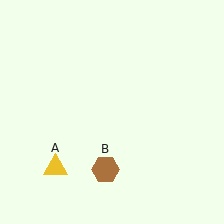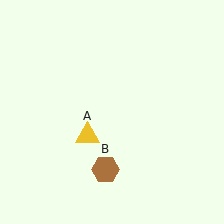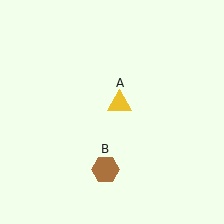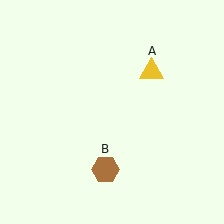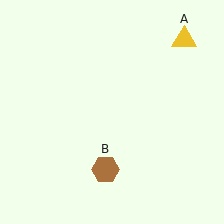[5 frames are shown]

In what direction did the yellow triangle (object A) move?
The yellow triangle (object A) moved up and to the right.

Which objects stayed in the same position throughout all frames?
Brown hexagon (object B) remained stationary.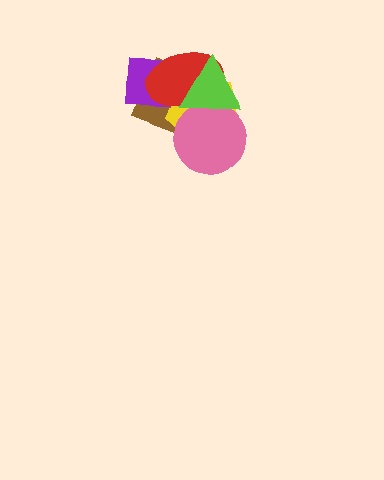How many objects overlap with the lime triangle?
5 objects overlap with the lime triangle.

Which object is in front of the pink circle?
The lime triangle is in front of the pink circle.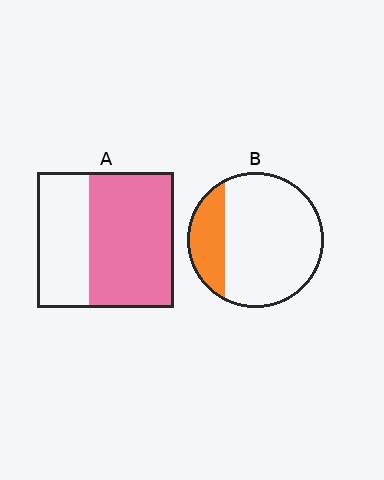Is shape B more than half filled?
No.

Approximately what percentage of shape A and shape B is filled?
A is approximately 60% and B is approximately 25%.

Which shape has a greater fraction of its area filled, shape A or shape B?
Shape A.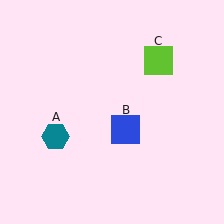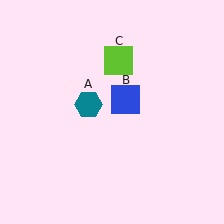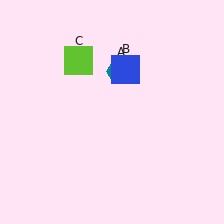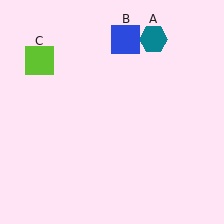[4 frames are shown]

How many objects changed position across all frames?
3 objects changed position: teal hexagon (object A), blue square (object B), lime square (object C).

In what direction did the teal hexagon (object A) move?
The teal hexagon (object A) moved up and to the right.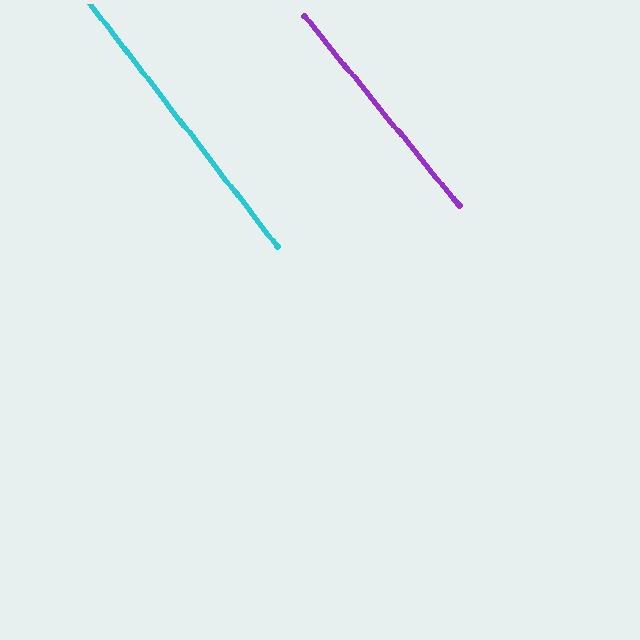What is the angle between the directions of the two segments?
Approximately 2 degrees.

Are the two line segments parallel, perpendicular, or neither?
Parallel — their directions differ by only 1.8°.